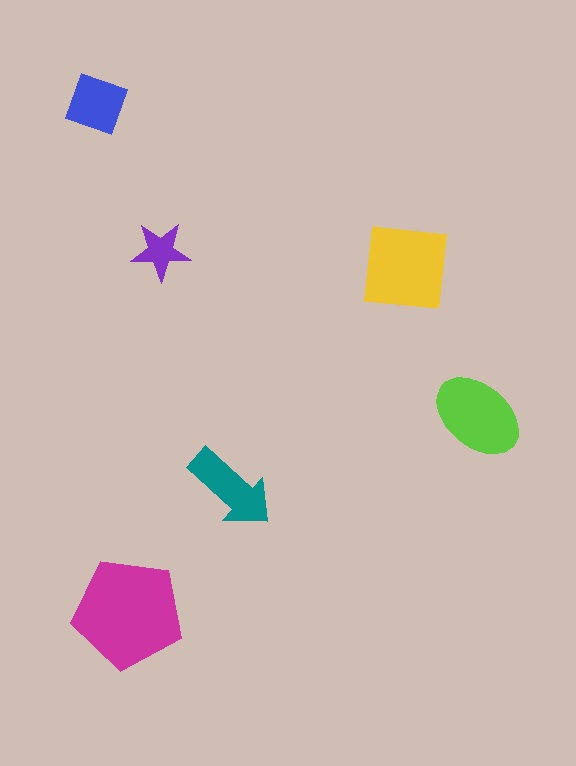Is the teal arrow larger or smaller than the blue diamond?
Larger.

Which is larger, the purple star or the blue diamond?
The blue diamond.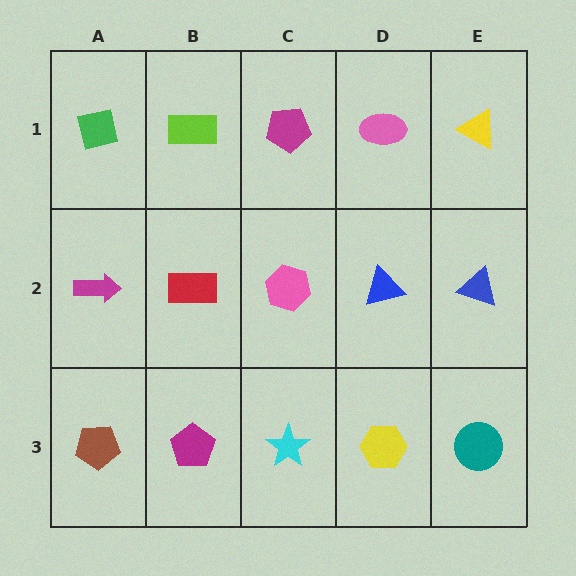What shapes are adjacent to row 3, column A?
A magenta arrow (row 2, column A), a magenta pentagon (row 3, column B).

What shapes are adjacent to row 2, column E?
A yellow triangle (row 1, column E), a teal circle (row 3, column E), a blue triangle (row 2, column D).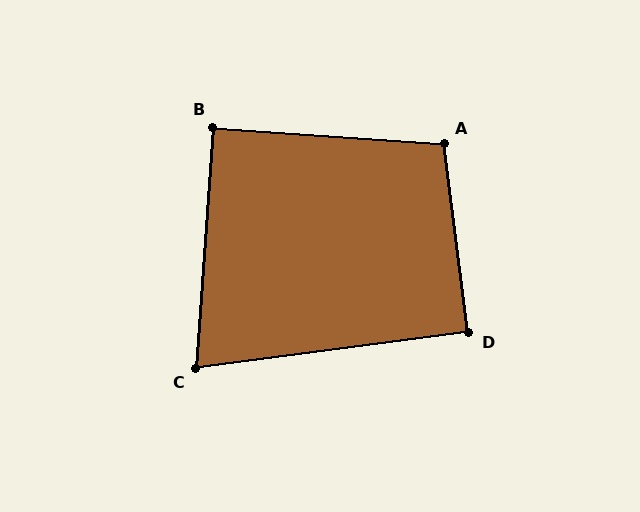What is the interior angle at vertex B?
Approximately 90 degrees (approximately right).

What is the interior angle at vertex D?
Approximately 90 degrees (approximately right).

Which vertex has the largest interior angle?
A, at approximately 101 degrees.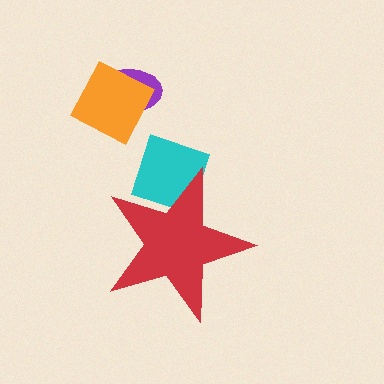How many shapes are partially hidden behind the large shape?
1 shape is partially hidden.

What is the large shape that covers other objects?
A red star.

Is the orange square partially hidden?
No, the orange square is fully visible.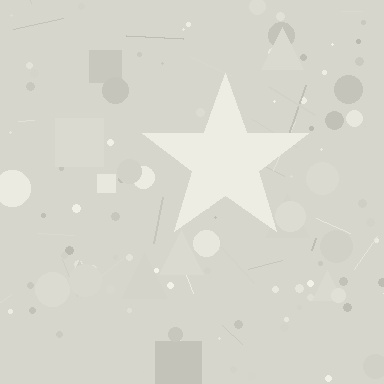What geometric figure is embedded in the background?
A star is embedded in the background.